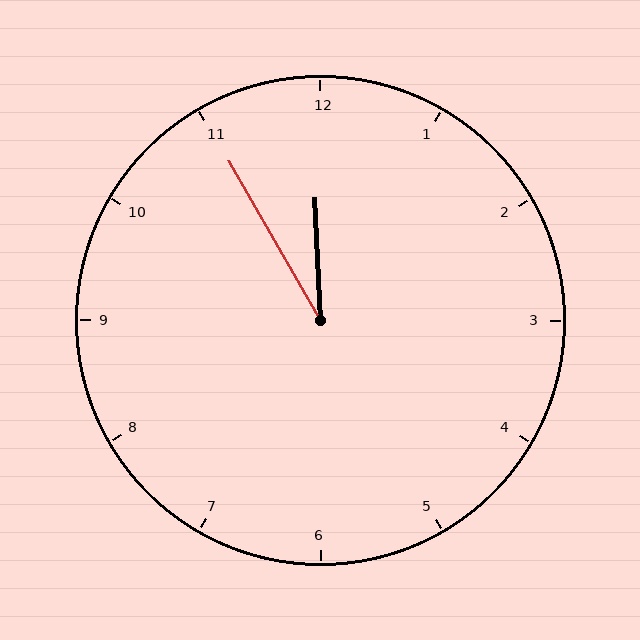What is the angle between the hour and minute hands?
Approximately 28 degrees.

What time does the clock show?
11:55.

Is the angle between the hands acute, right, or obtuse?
It is acute.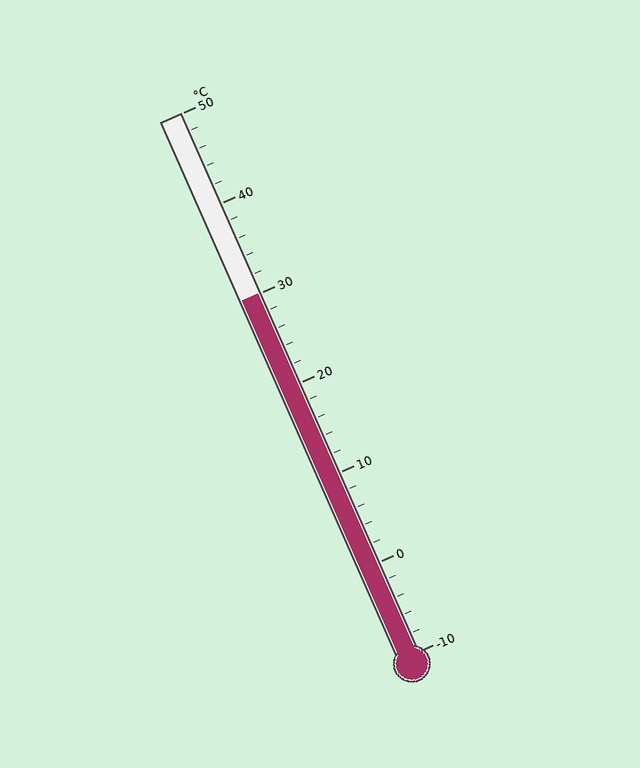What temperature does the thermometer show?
The thermometer shows approximately 30°C.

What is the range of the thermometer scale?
The thermometer scale ranges from -10°C to 50°C.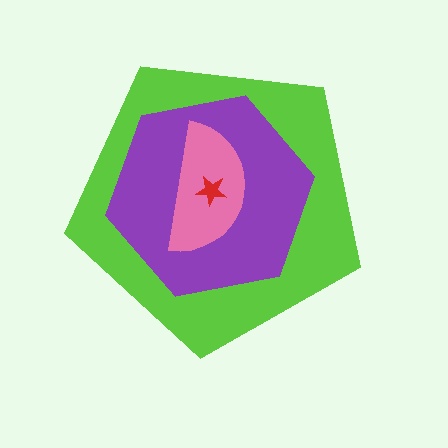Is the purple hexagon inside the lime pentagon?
Yes.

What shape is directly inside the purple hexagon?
The pink semicircle.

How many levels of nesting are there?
4.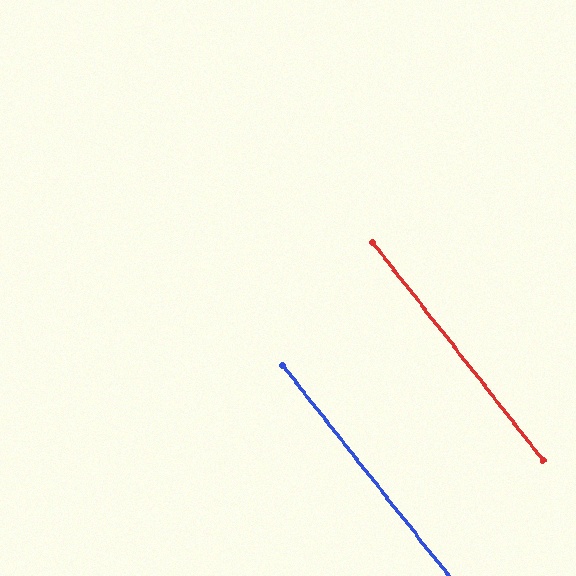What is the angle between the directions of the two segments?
Approximately 0 degrees.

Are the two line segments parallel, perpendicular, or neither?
Parallel — their directions differ by only 0.3°.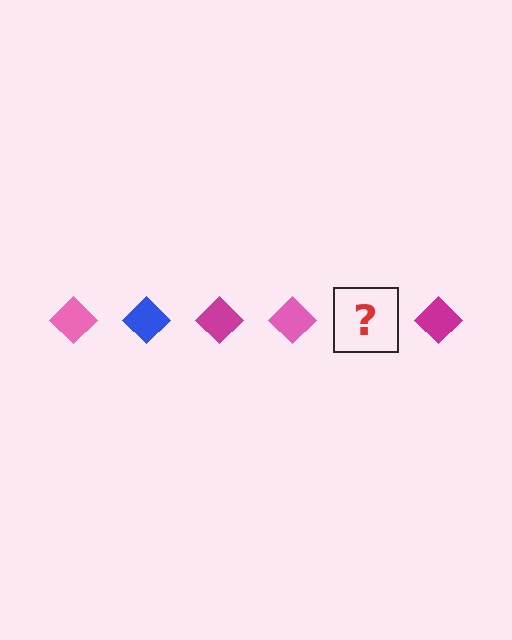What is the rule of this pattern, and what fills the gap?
The rule is that the pattern cycles through pink, blue, magenta diamonds. The gap should be filled with a blue diamond.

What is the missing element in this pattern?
The missing element is a blue diamond.